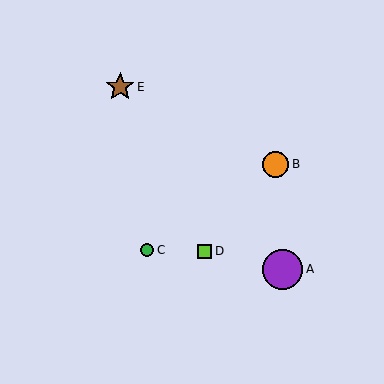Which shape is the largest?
The purple circle (labeled A) is the largest.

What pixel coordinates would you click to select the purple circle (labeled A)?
Click at (283, 269) to select the purple circle A.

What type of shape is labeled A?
Shape A is a purple circle.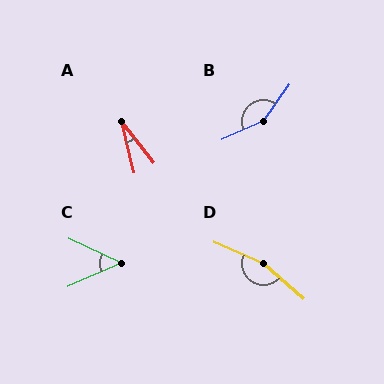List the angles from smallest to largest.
A (24°), C (48°), B (149°), D (162°).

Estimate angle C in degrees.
Approximately 48 degrees.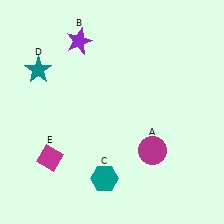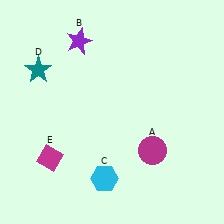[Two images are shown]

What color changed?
The hexagon (C) changed from teal in Image 1 to cyan in Image 2.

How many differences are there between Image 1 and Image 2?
There is 1 difference between the two images.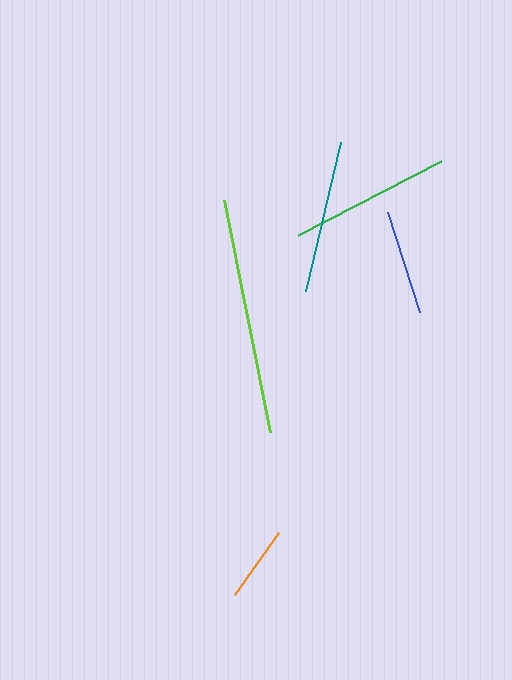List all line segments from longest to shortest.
From longest to shortest: lime, green, teal, blue, orange.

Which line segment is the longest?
The lime line is the longest at approximately 236 pixels.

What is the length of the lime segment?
The lime segment is approximately 236 pixels long.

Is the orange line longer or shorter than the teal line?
The teal line is longer than the orange line.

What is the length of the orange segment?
The orange segment is approximately 75 pixels long.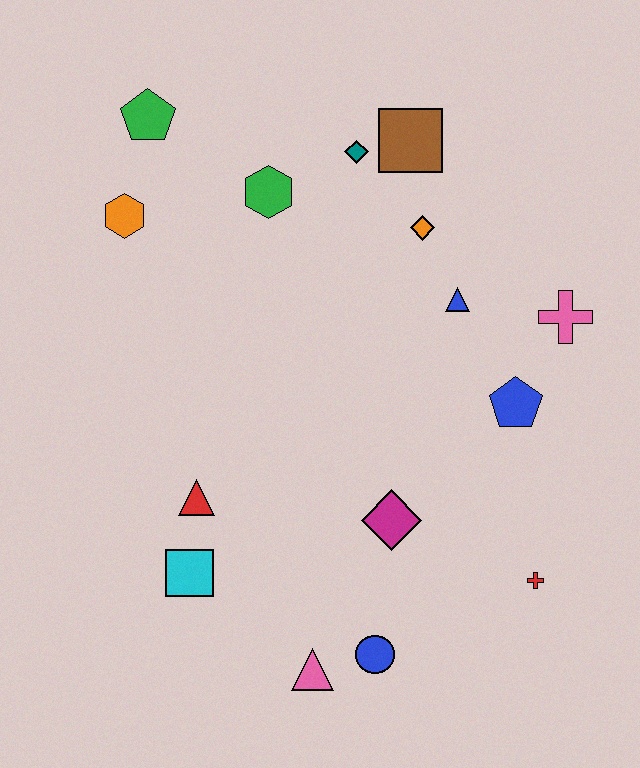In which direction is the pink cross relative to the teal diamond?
The pink cross is to the right of the teal diamond.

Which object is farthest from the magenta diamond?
The green pentagon is farthest from the magenta diamond.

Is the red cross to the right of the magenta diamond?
Yes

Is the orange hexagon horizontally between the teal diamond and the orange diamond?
No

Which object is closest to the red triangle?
The cyan square is closest to the red triangle.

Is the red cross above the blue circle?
Yes